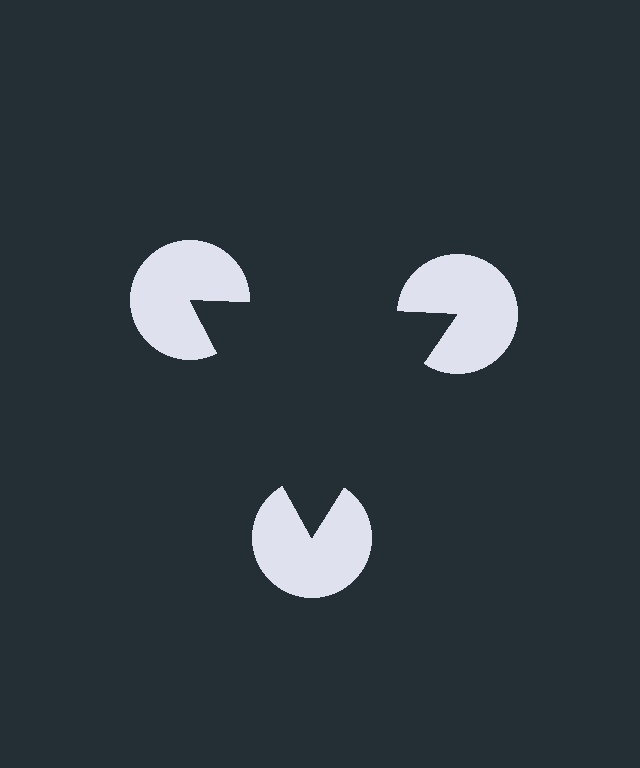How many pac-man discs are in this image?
There are 3 — one at each vertex of the illusory triangle.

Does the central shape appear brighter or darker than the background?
It typically appears slightly darker than the background, even though no actual brightness change is drawn.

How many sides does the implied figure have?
3 sides.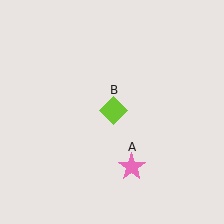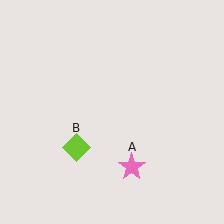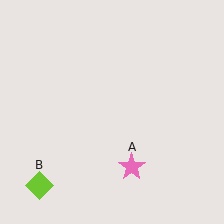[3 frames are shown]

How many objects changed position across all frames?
1 object changed position: lime diamond (object B).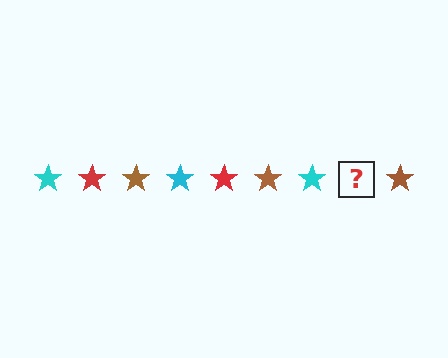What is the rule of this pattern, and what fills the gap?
The rule is that the pattern cycles through cyan, red, brown stars. The gap should be filled with a red star.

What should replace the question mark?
The question mark should be replaced with a red star.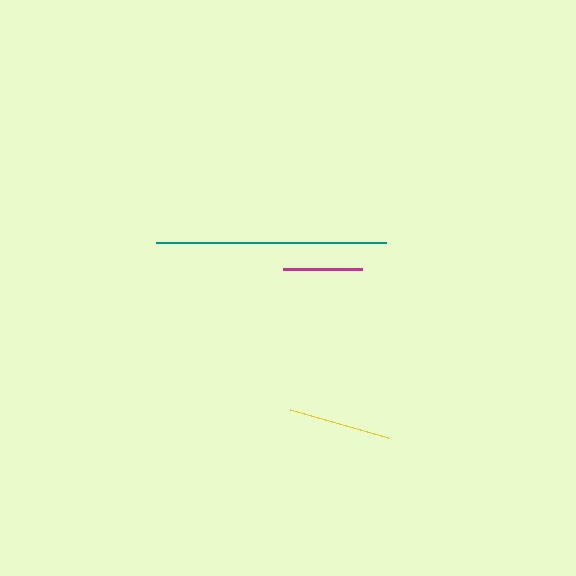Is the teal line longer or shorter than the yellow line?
The teal line is longer than the yellow line.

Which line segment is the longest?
The teal line is the longest at approximately 230 pixels.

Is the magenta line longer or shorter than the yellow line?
The yellow line is longer than the magenta line.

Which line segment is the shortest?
The magenta line is the shortest at approximately 79 pixels.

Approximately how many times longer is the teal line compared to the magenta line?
The teal line is approximately 2.9 times the length of the magenta line.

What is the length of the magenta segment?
The magenta segment is approximately 79 pixels long.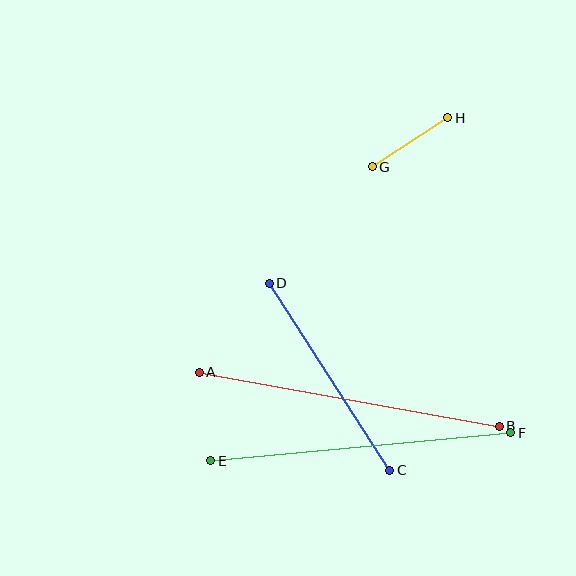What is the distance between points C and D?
The distance is approximately 223 pixels.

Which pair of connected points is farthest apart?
Points A and B are farthest apart.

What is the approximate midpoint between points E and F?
The midpoint is at approximately (361, 447) pixels.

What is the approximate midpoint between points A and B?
The midpoint is at approximately (349, 399) pixels.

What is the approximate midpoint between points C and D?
The midpoint is at approximately (330, 377) pixels.